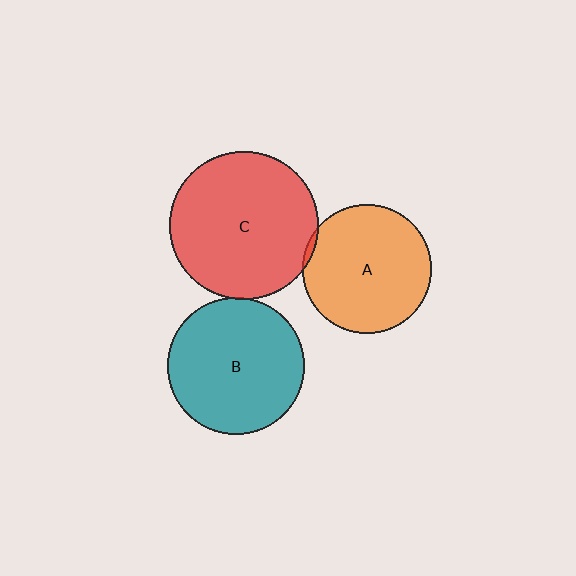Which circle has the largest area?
Circle C (red).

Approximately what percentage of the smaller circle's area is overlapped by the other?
Approximately 5%.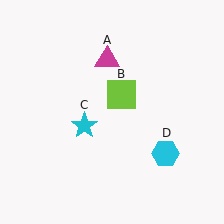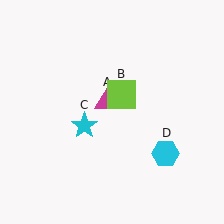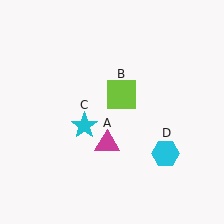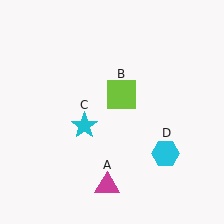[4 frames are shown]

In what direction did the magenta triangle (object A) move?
The magenta triangle (object A) moved down.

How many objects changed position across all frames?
1 object changed position: magenta triangle (object A).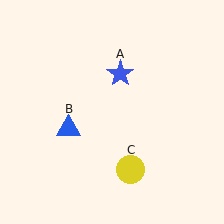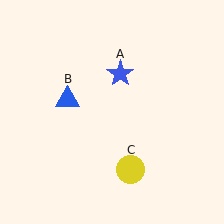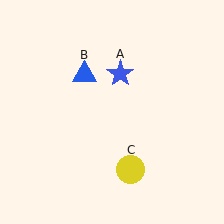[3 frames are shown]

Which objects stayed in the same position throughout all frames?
Blue star (object A) and yellow circle (object C) remained stationary.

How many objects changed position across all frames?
1 object changed position: blue triangle (object B).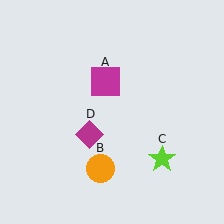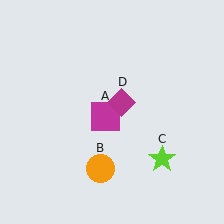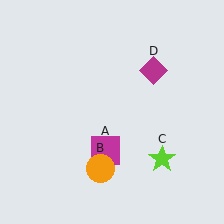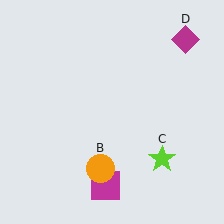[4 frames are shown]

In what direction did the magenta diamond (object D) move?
The magenta diamond (object D) moved up and to the right.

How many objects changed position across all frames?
2 objects changed position: magenta square (object A), magenta diamond (object D).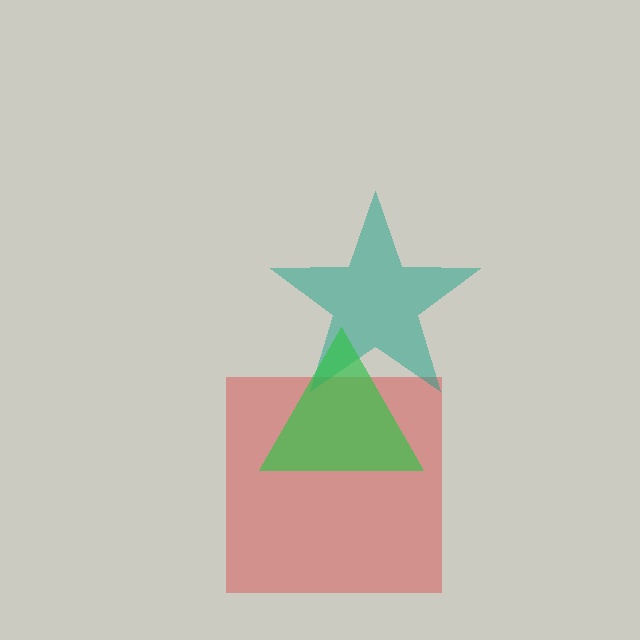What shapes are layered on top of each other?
The layered shapes are: a red square, a teal star, a green triangle.